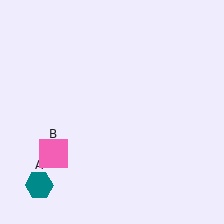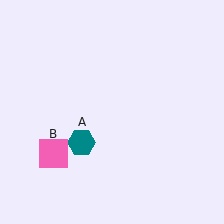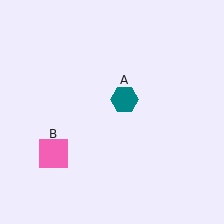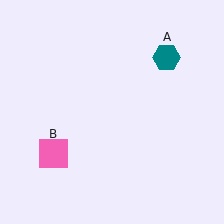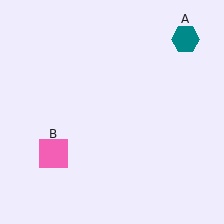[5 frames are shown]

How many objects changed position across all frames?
1 object changed position: teal hexagon (object A).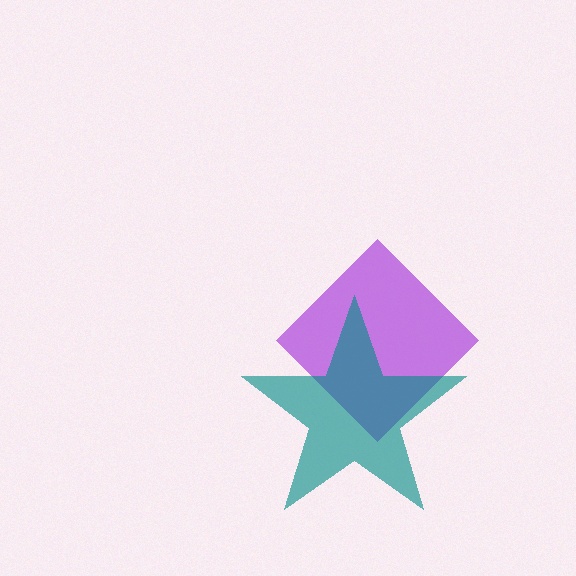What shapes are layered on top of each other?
The layered shapes are: a purple diamond, a teal star.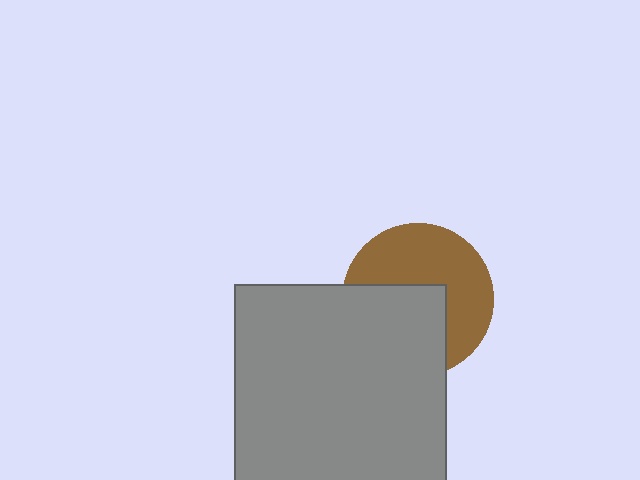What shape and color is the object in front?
The object in front is a gray square.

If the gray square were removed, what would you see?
You would see the complete brown circle.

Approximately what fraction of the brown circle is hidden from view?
Roughly 46% of the brown circle is hidden behind the gray square.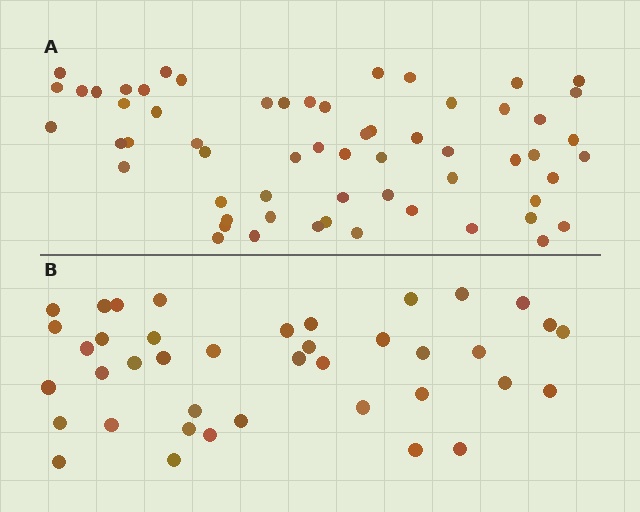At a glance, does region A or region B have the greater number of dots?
Region A (the top region) has more dots.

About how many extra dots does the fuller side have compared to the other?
Region A has approximately 20 more dots than region B.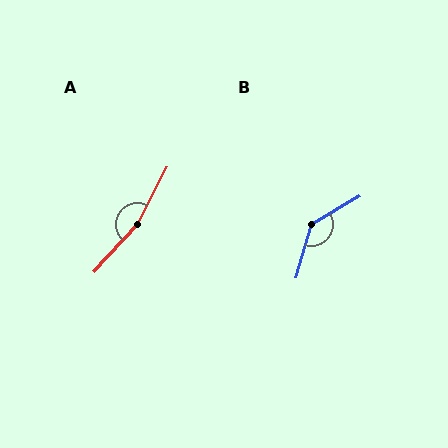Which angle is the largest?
A, at approximately 164 degrees.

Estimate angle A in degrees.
Approximately 164 degrees.